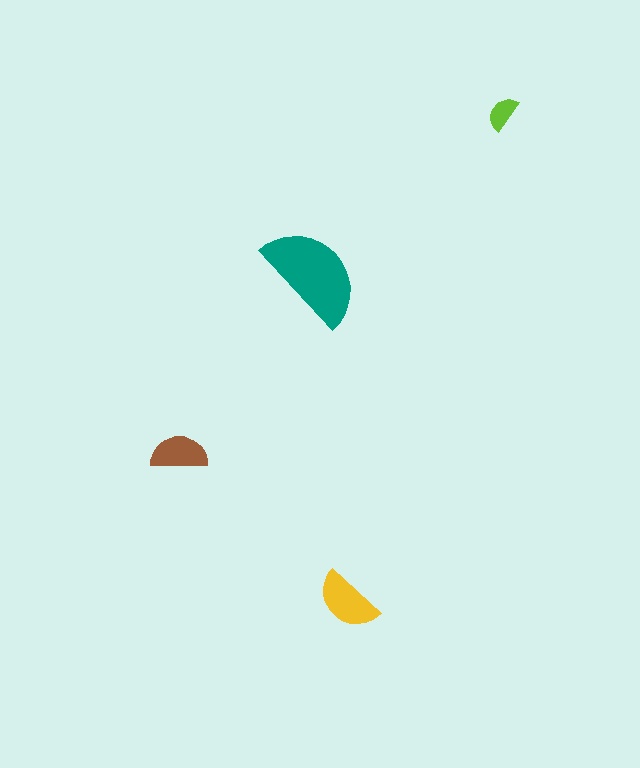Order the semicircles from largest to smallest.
the teal one, the yellow one, the brown one, the lime one.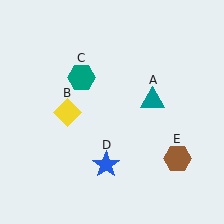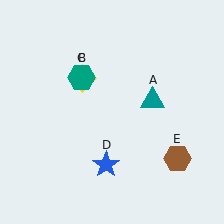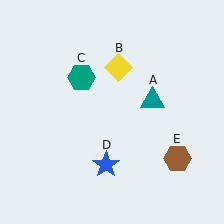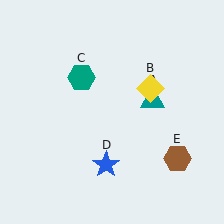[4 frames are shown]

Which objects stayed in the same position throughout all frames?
Teal triangle (object A) and teal hexagon (object C) and blue star (object D) and brown hexagon (object E) remained stationary.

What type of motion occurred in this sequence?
The yellow diamond (object B) rotated clockwise around the center of the scene.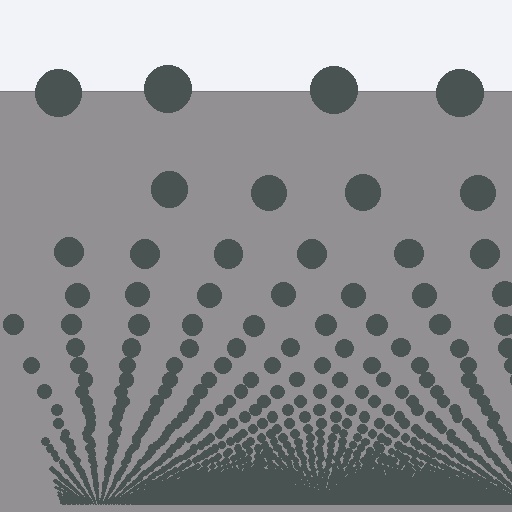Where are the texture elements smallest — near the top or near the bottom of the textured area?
Near the bottom.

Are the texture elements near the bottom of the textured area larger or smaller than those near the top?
Smaller. The gradient is inverted — elements near the bottom are smaller and denser.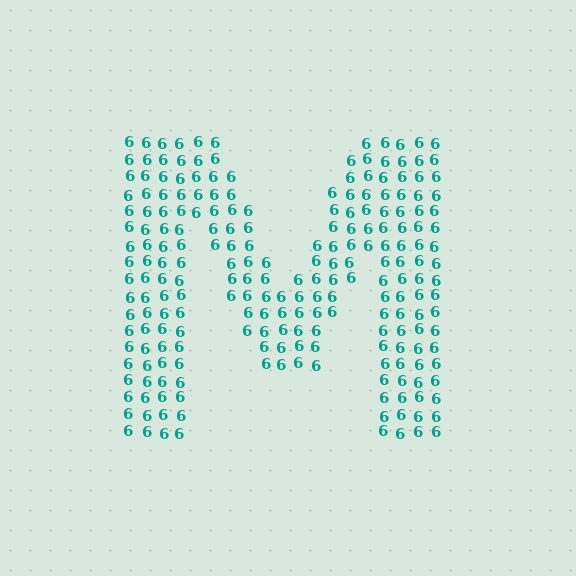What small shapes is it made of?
It is made of small digit 6's.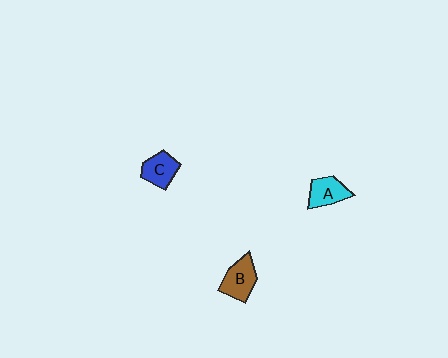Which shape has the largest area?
Shape B (brown).